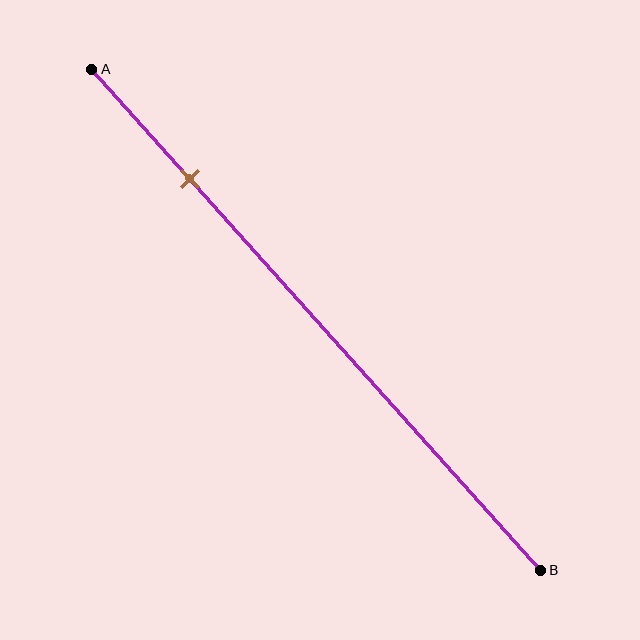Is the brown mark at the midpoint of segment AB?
No, the mark is at about 20% from A, not at the 50% midpoint.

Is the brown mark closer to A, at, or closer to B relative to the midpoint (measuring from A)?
The brown mark is closer to point A than the midpoint of segment AB.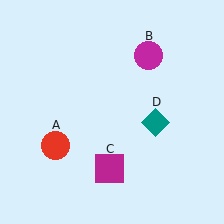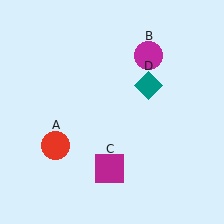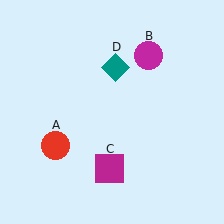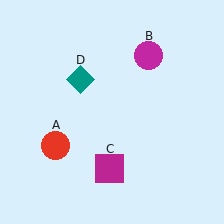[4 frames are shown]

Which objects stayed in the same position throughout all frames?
Red circle (object A) and magenta circle (object B) and magenta square (object C) remained stationary.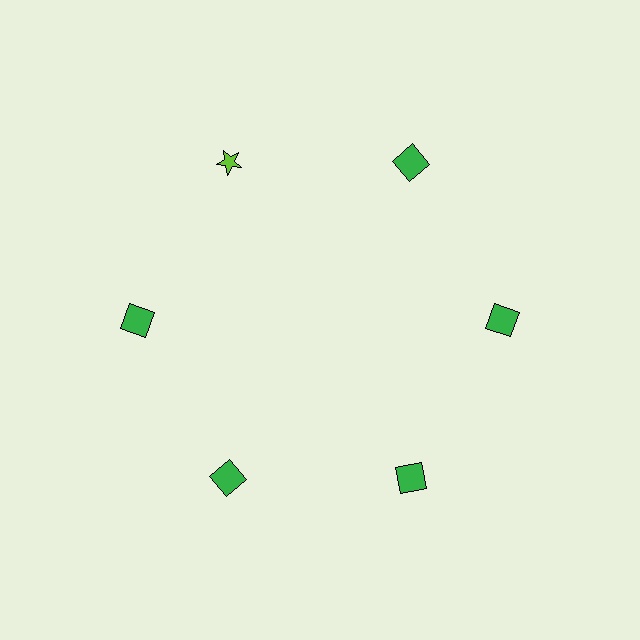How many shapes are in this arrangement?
There are 6 shapes arranged in a ring pattern.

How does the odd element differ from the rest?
It differs in both color (lime instead of green) and shape (star instead of square).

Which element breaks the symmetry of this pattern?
The lime star at roughly the 11 o'clock position breaks the symmetry. All other shapes are green squares.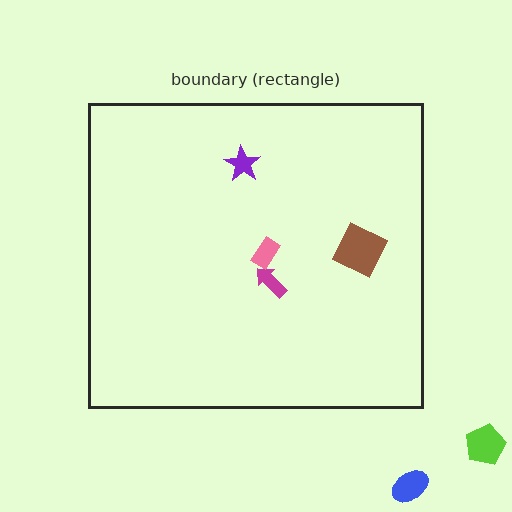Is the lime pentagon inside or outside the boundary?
Outside.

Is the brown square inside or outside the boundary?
Inside.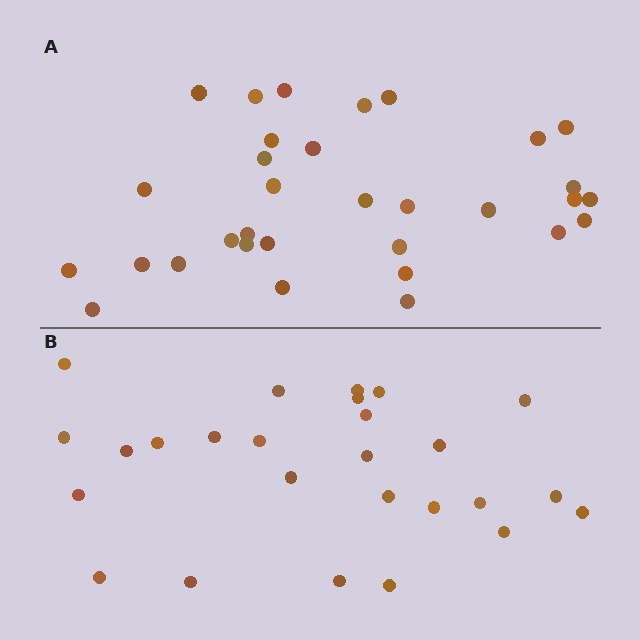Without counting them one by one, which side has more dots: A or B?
Region A (the top region) has more dots.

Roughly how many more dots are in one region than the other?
Region A has about 6 more dots than region B.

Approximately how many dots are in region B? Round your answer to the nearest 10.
About 30 dots. (The exact count is 26, which rounds to 30.)